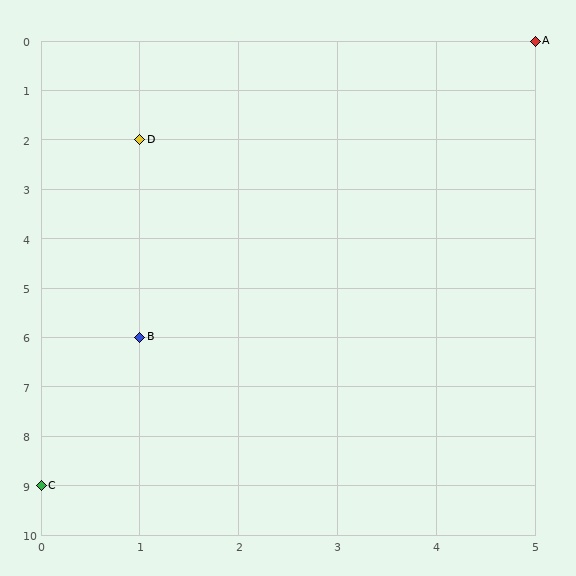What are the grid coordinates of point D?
Point D is at grid coordinates (1, 2).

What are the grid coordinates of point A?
Point A is at grid coordinates (5, 0).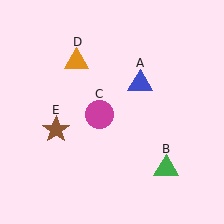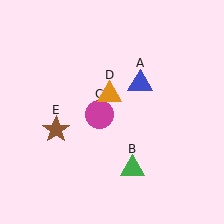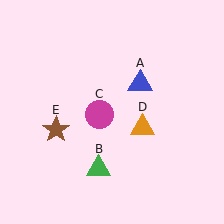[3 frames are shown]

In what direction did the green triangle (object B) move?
The green triangle (object B) moved left.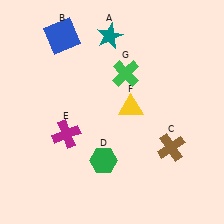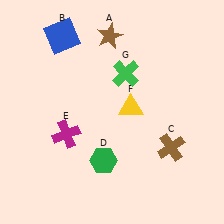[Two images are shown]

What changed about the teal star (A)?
In Image 1, A is teal. In Image 2, it changed to brown.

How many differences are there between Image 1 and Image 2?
There is 1 difference between the two images.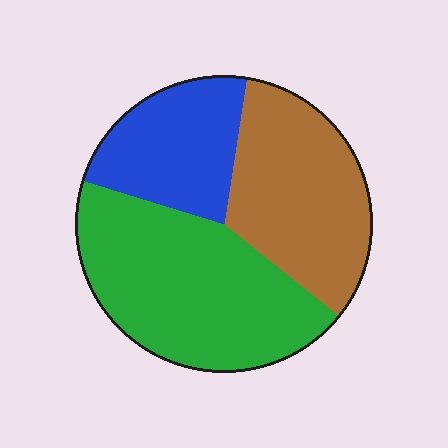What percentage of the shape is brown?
Brown covers roughly 35% of the shape.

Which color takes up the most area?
Green, at roughly 45%.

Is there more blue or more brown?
Brown.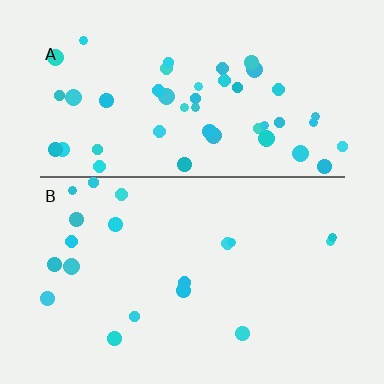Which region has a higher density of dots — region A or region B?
A (the top).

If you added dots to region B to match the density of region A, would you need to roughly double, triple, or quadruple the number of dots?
Approximately double.